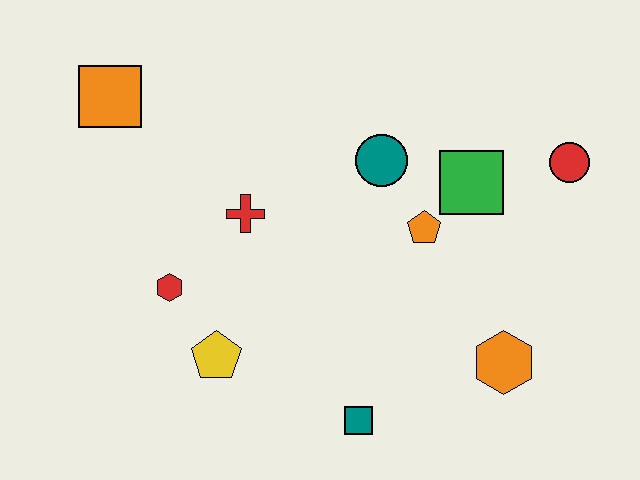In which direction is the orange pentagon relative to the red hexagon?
The orange pentagon is to the right of the red hexagon.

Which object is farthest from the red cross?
The red circle is farthest from the red cross.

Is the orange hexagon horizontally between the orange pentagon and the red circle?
Yes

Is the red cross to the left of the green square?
Yes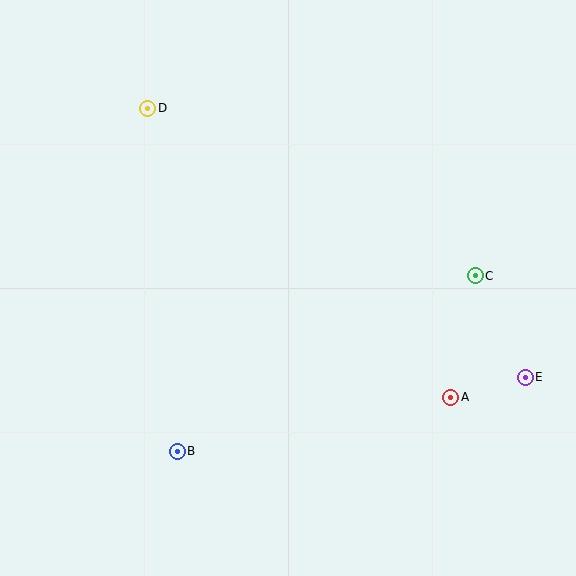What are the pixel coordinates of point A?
Point A is at (450, 397).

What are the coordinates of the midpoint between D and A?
The midpoint between D and A is at (299, 253).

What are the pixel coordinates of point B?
Point B is at (177, 451).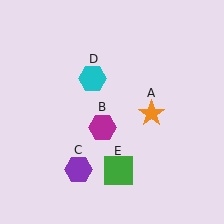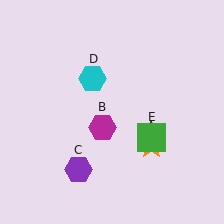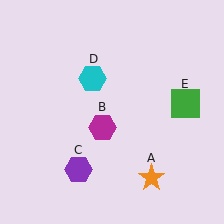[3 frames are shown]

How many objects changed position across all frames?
2 objects changed position: orange star (object A), green square (object E).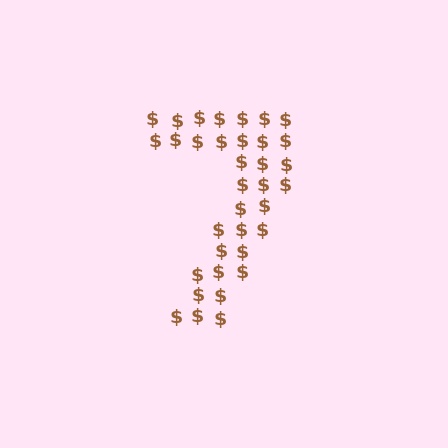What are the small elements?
The small elements are dollar signs.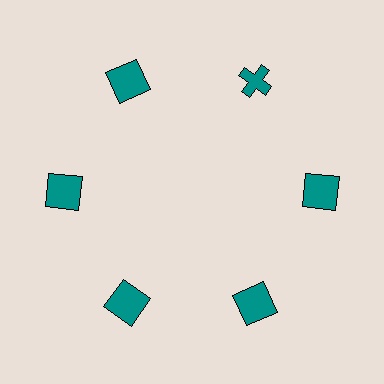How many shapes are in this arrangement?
There are 6 shapes arranged in a ring pattern.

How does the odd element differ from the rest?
It has a different shape: cross instead of square.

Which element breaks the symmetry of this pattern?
The teal cross at roughly the 1 o'clock position breaks the symmetry. All other shapes are teal squares.